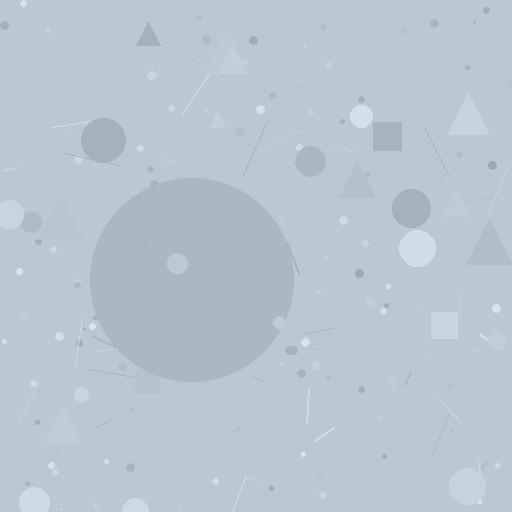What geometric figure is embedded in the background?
A circle is embedded in the background.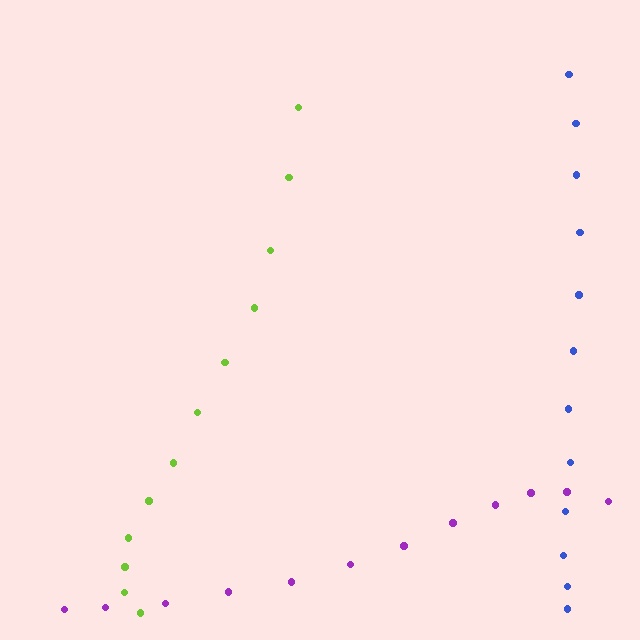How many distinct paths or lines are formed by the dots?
There are 3 distinct paths.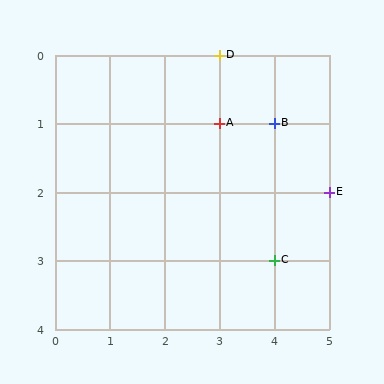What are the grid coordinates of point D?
Point D is at grid coordinates (3, 0).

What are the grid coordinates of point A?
Point A is at grid coordinates (3, 1).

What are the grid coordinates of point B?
Point B is at grid coordinates (4, 1).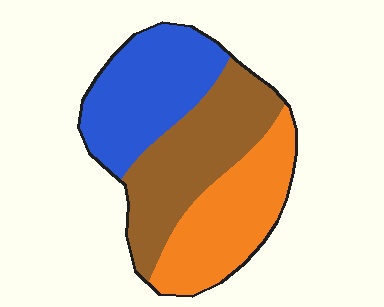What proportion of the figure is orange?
Orange takes up about one third (1/3) of the figure.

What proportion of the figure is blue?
Blue covers around 35% of the figure.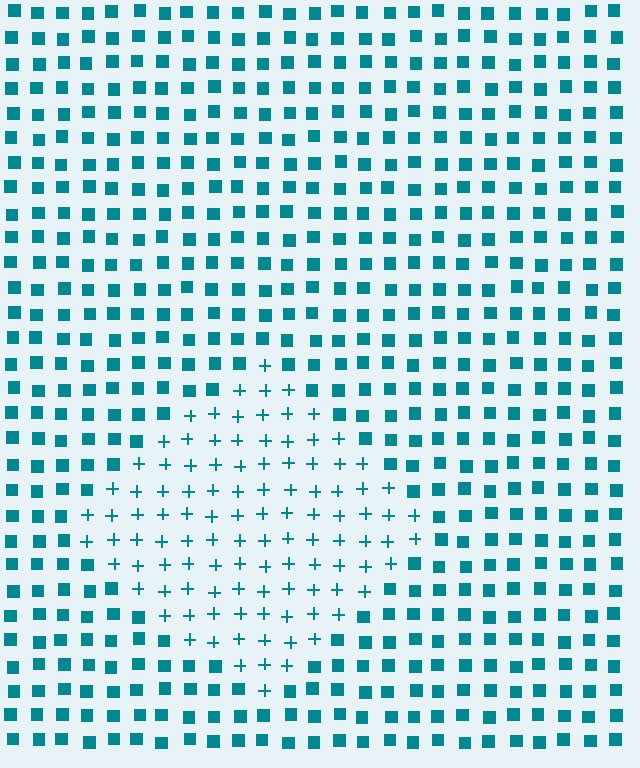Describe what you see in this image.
The image is filled with small teal elements arranged in a uniform grid. A diamond-shaped region contains plus signs, while the surrounding area contains squares. The boundary is defined purely by the change in element shape.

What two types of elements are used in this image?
The image uses plus signs inside the diamond region and squares outside it.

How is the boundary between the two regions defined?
The boundary is defined by a change in element shape: plus signs inside vs. squares outside. All elements share the same color and spacing.